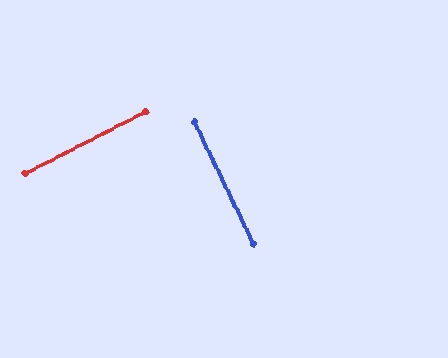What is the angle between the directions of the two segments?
Approximately 89 degrees.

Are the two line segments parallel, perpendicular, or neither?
Perpendicular — they meet at approximately 89°.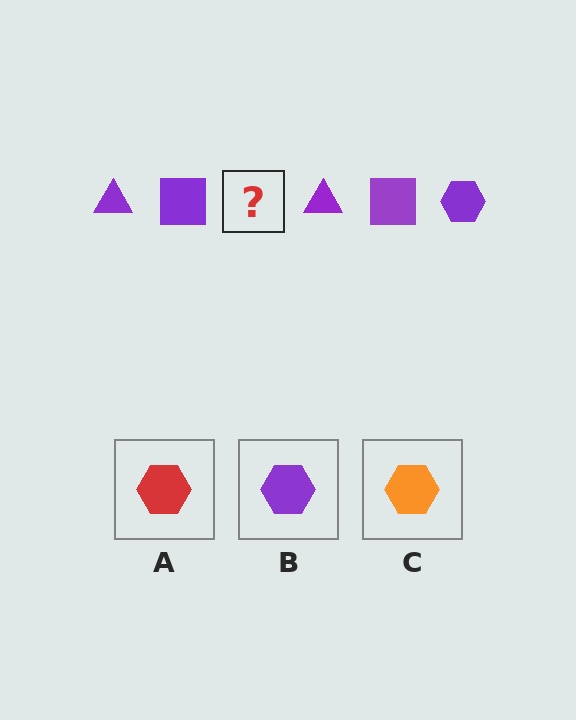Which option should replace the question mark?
Option B.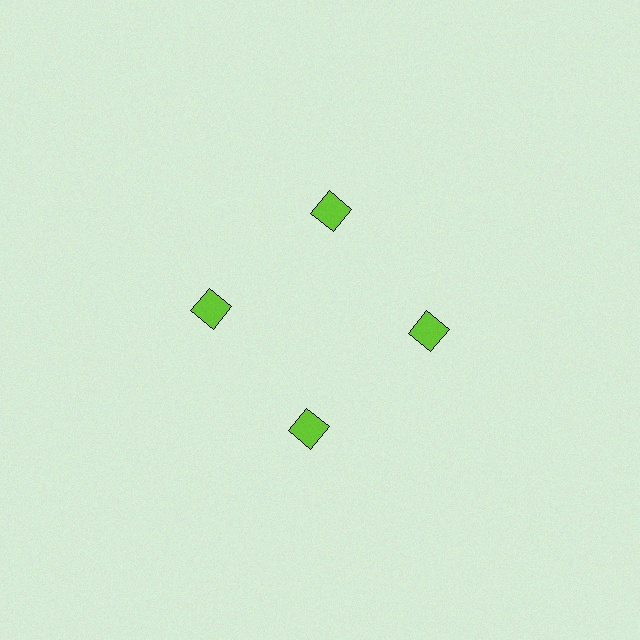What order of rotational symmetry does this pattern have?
This pattern has 4-fold rotational symmetry.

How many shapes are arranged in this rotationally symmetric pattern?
There are 4 shapes, arranged in 4 groups of 1.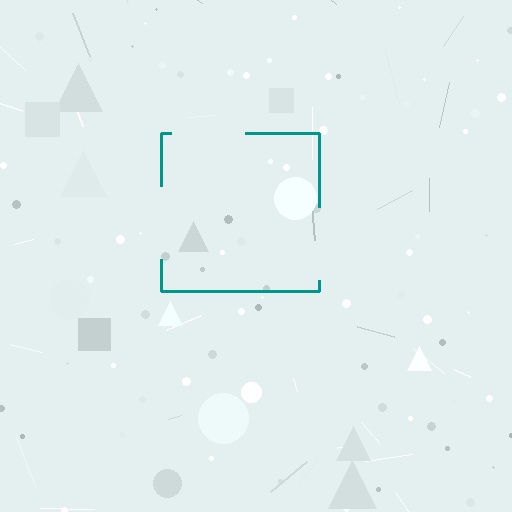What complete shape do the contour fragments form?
The contour fragments form a square.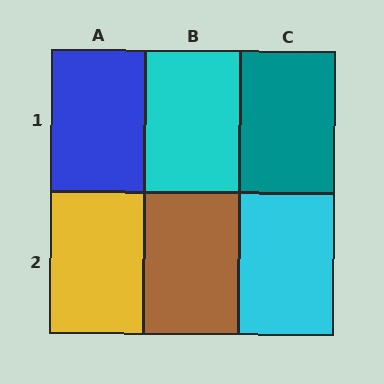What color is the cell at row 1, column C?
Teal.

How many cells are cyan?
2 cells are cyan.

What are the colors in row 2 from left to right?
Yellow, brown, cyan.